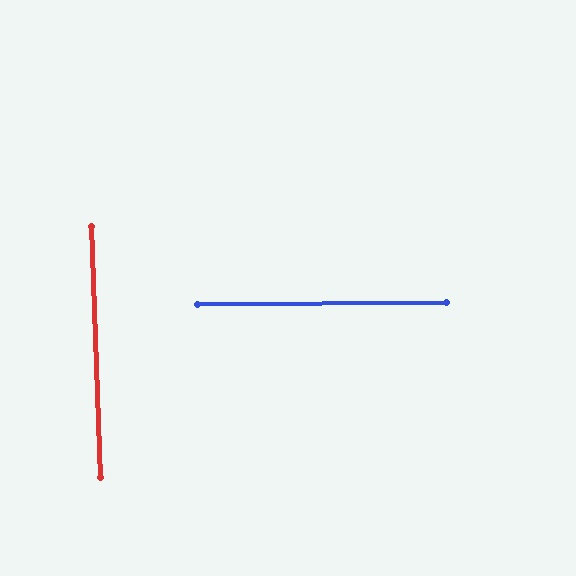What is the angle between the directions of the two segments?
Approximately 88 degrees.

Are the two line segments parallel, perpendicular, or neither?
Perpendicular — they meet at approximately 88°.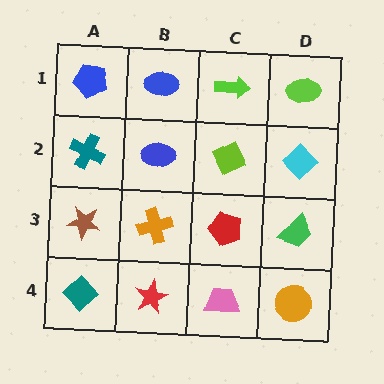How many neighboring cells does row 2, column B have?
4.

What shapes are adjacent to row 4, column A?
A brown star (row 3, column A), a red star (row 4, column B).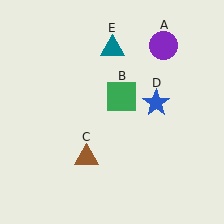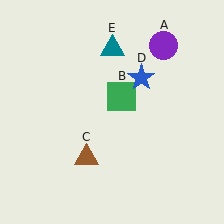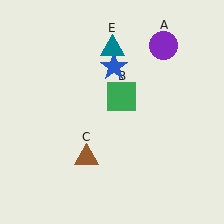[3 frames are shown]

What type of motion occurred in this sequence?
The blue star (object D) rotated counterclockwise around the center of the scene.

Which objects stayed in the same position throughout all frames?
Purple circle (object A) and green square (object B) and brown triangle (object C) and teal triangle (object E) remained stationary.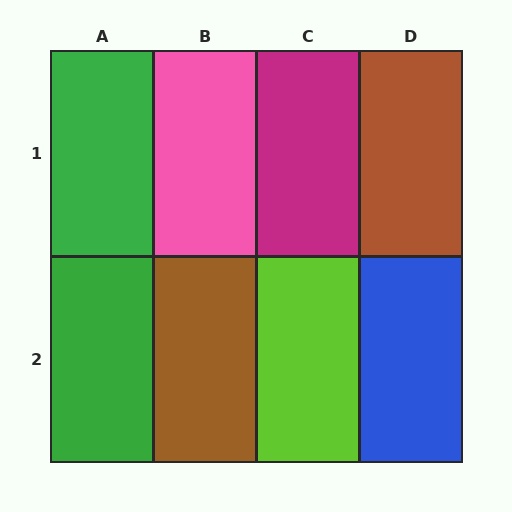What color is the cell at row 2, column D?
Blue.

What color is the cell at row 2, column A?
Green.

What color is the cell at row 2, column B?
Brown.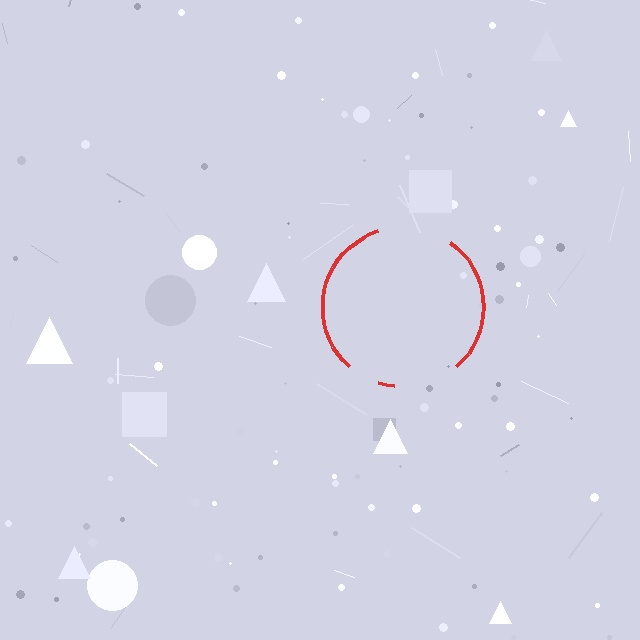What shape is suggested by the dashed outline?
The dashed outline suggests a circle.